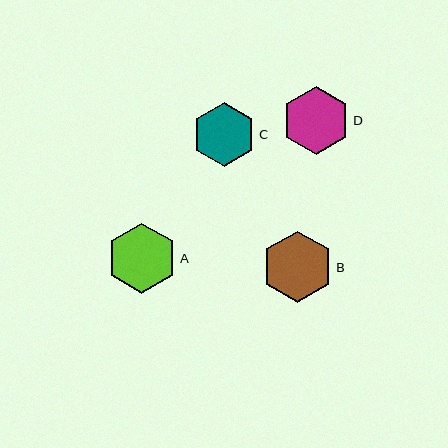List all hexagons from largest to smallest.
From largest to smallest: B, A, D, C.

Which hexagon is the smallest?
Hexagon C is the smallest with a size of approximately 64 pixels.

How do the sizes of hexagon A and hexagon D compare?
Hexagon A and hexagon D are approximately the same size.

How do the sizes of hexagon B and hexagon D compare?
Hexagon B and hexagon D are approximately the same size.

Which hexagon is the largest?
Hexagon B is the largest with a size of approximately 71 pixels.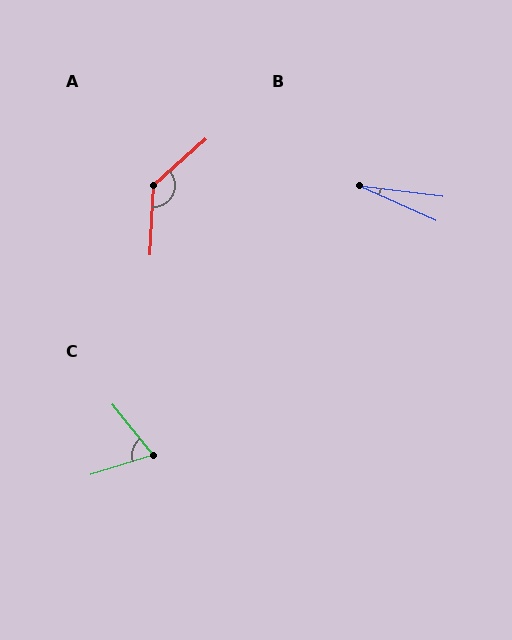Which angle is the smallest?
B, at approximately 17 degrees.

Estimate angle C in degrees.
Approximately 69 degrees.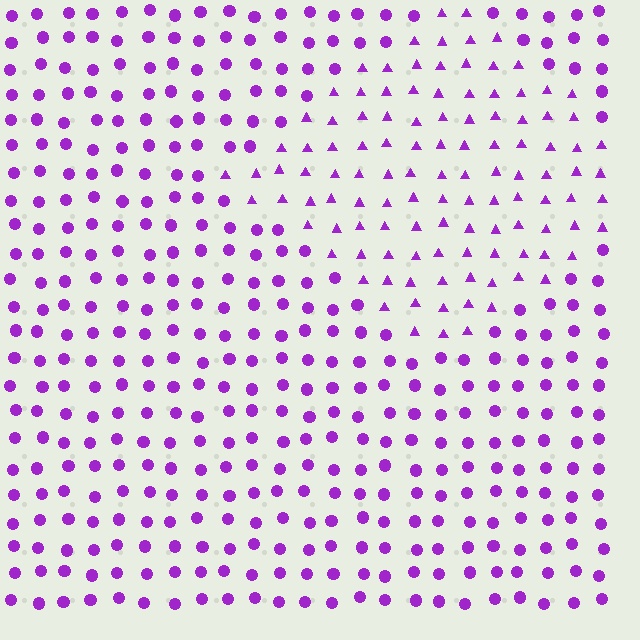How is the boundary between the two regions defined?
The boundary is defined by a change in element shape: triangles inside vs. circles outside. All elements share the same color and spacing.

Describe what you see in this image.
The image is filled with small purple elements arranged in a uniform grid. A diamond-shaped region contains triangles, while the surrounding area contains circles. The boundary is defined purely by the change in element shape.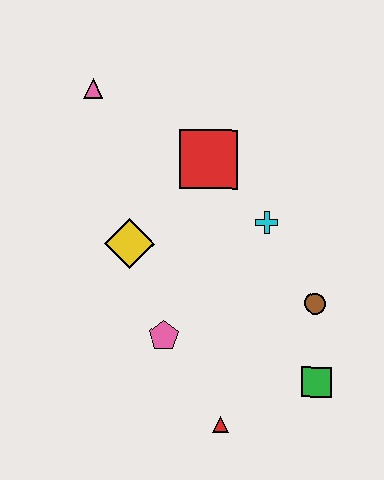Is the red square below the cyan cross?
No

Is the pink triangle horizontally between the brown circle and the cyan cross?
No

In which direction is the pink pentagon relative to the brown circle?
The pink pentagon is to the left of the brown circle.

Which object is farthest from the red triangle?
The pink triangle is farthest from the red triangle.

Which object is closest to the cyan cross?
The red square is closest to the cyan cross.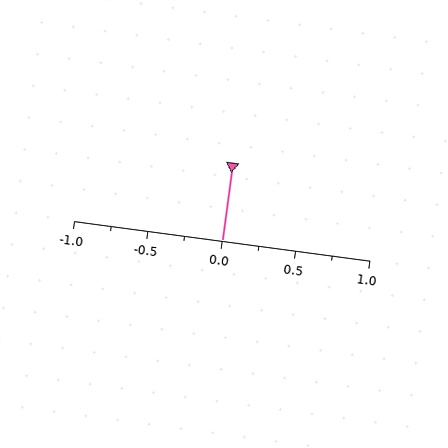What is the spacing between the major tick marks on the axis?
The major ticks are spaced 0.5 apart.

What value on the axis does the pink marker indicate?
The marker indicates approximately 0.